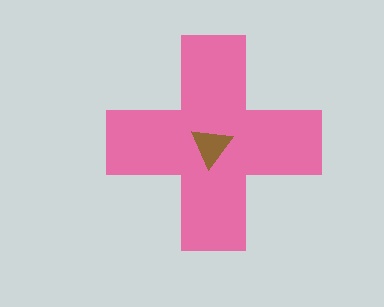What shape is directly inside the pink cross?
The brown triangle.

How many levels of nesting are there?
2.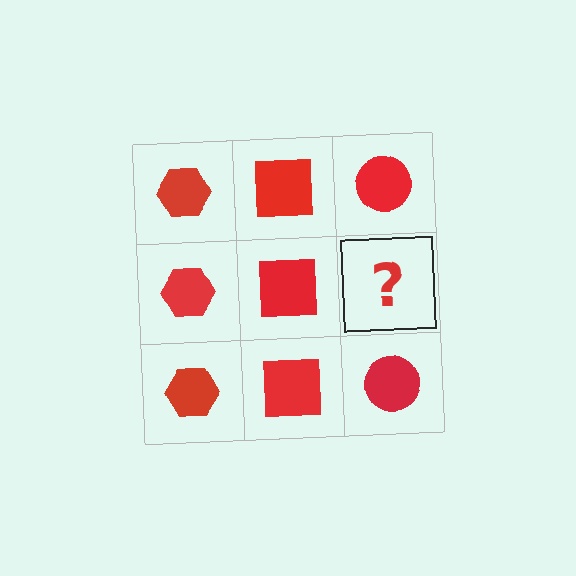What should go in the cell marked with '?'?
The missing cell should contain a red circle.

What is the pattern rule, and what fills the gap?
The rule is that each column has a consistent shape. The gap should be filled with a red circle.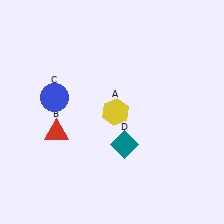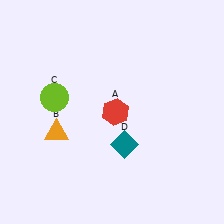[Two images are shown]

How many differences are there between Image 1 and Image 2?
There are 3 differences between the two images.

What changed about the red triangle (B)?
In Image 1, B is red. In Image 2, it changed to orange.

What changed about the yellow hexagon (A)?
In Image 1, A is yellow. In Image 2, it changed to red.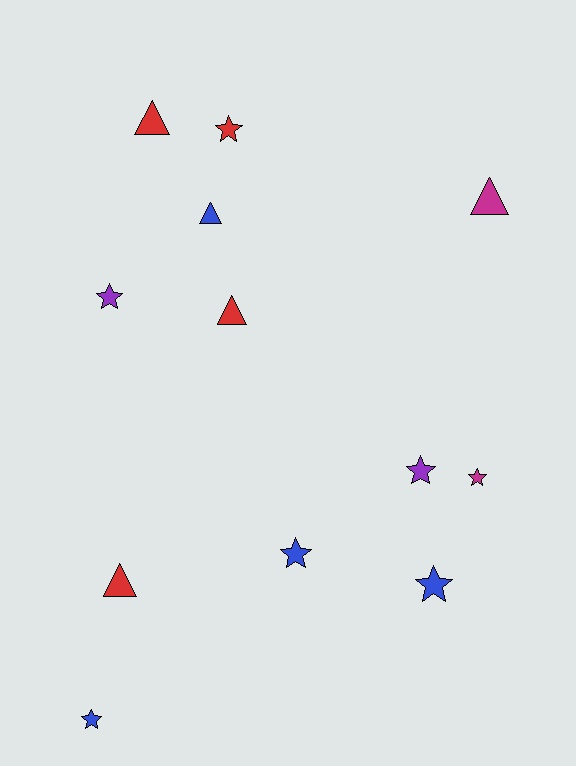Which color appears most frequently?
Red, with 4 objects.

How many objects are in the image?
There are 12 objects.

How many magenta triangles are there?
There is 1 magenta triangle.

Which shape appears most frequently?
Star, with 7 objects.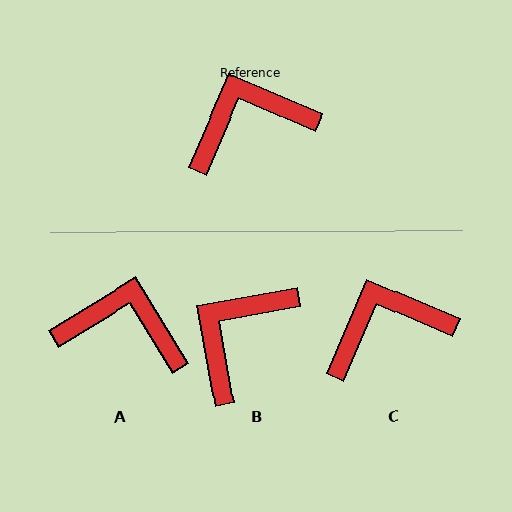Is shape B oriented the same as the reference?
No, it is off by about 34 degrees.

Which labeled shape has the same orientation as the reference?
C.